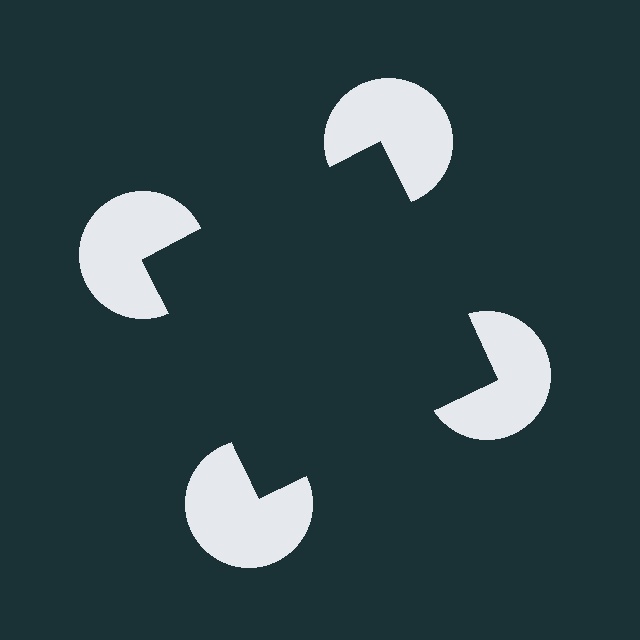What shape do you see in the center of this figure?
An illusory square — its edges are inferred from the aligned wedge cuts in the pac-man discs, not physically drawn.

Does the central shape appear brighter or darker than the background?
It typically appears slightly darker than the background, even though no actual brightness change is drawn.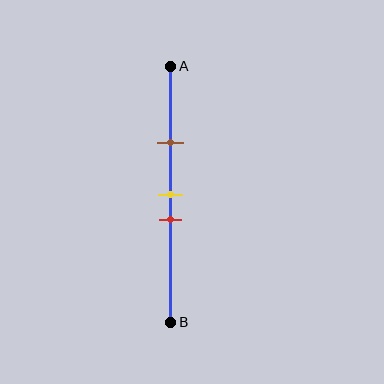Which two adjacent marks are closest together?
The yellow and red marks are the closest adjacent pair.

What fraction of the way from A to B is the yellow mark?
The yellow mark is approximately 50% (0.5) of the way from A to B.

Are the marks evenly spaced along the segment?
No, the marks are not evenly spaced.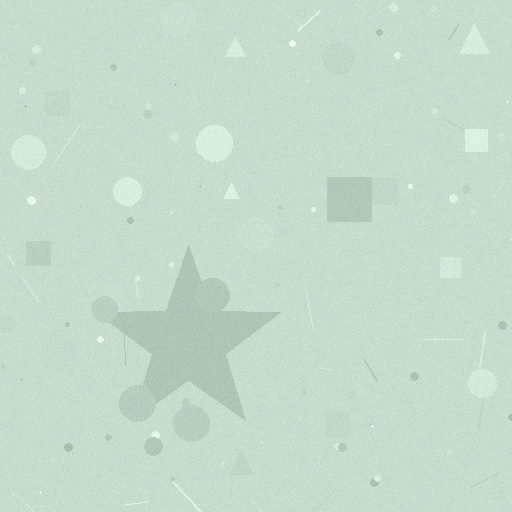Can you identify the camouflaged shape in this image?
The camouflaged shape is a star.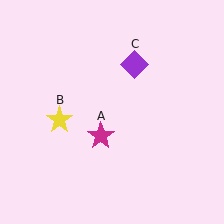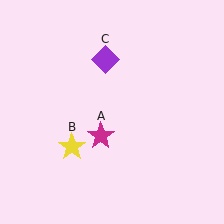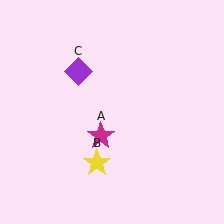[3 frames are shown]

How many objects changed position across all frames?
2 objects changed position: yellow star (object B), purple diamond (object C).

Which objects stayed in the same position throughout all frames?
Magenta star (object A) remained stationary.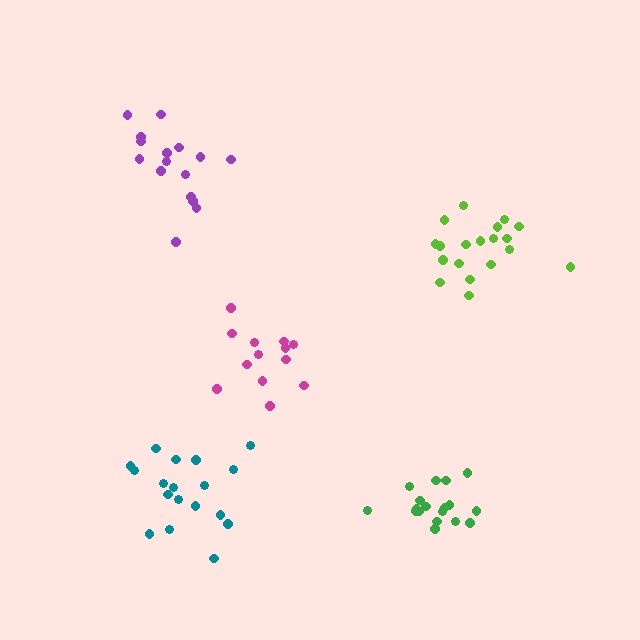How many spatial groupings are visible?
There are 5 spatial groupings.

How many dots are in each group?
Group 1: 13 dots, Group 2: 16 dots, Group 3: 18 dots, Group 4: 18 dots, Group 5: 19 dots (84 total).